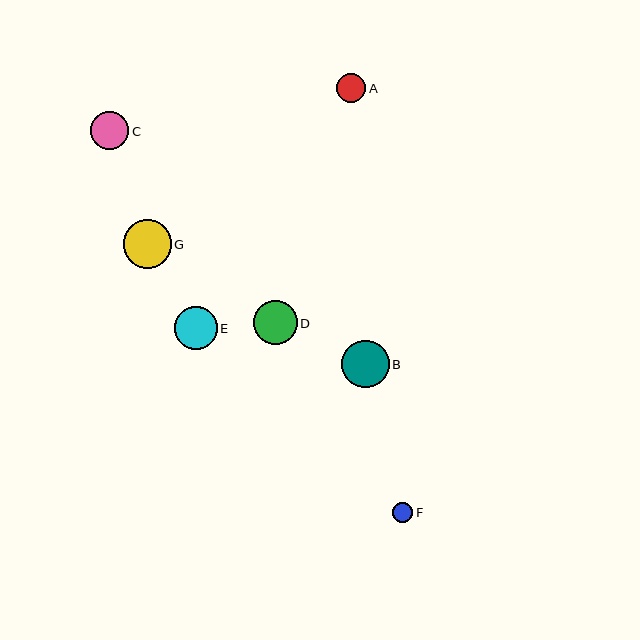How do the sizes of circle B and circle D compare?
Circle B and circle D are approximately the same size.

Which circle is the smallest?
Circle F is the smallest with a size of approximately 20 pixels.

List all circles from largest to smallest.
From largest to smallest: G, B, D, E, C, A, F.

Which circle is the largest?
Circle G is the largest with a size of approximately 48 pixels.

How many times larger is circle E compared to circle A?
Circle E is approximately 1.5 times the size of circle A.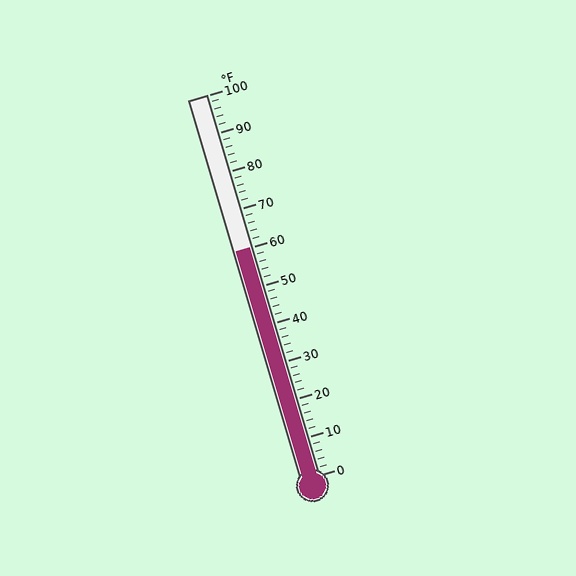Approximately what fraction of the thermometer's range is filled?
The thermometer is filled to approximately 60% of its range.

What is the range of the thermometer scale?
The thermometer scale ranges from 0°F to 100°F.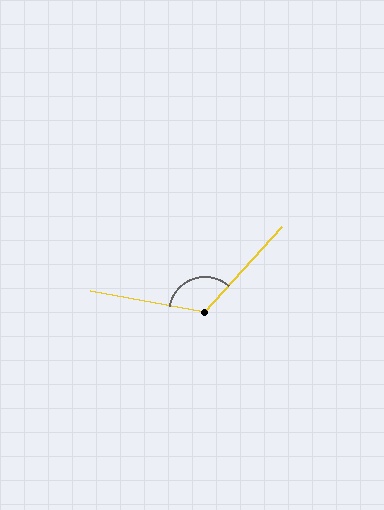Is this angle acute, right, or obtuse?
It is obtuse.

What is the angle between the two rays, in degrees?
Approximately 122 degrees.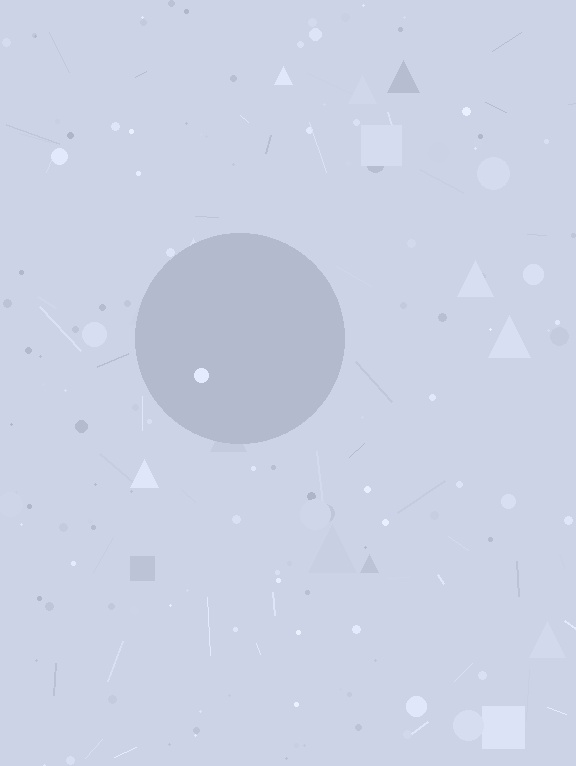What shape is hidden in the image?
A circle is hidden in the image.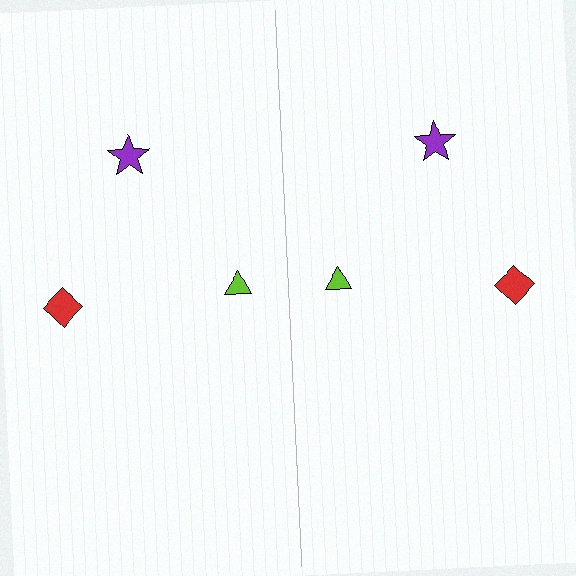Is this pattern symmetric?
Yes, this pattern has bilateral (reflection) symmetry.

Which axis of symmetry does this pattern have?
The pattern has a vertical axis of symmetry running through the center of the image.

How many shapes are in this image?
There are 6 shapes in this image.